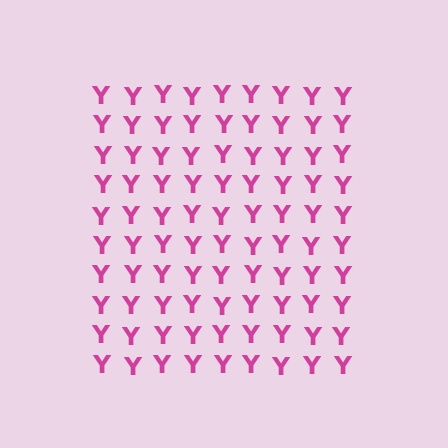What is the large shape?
The large shape is a square.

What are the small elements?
The small elements are letter Y's.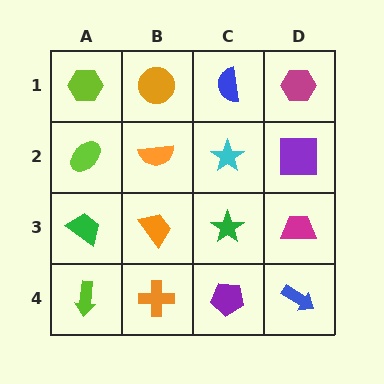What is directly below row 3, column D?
A blue arrow.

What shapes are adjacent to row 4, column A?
A green trapezoid (row 3, column A), an orange cross (row 4, column B).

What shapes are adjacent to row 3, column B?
An orange semicircle (row 2, column B), an orange cross (row 4, column B), a green trapezoid (row 3, column A), a green star (row 3, column C).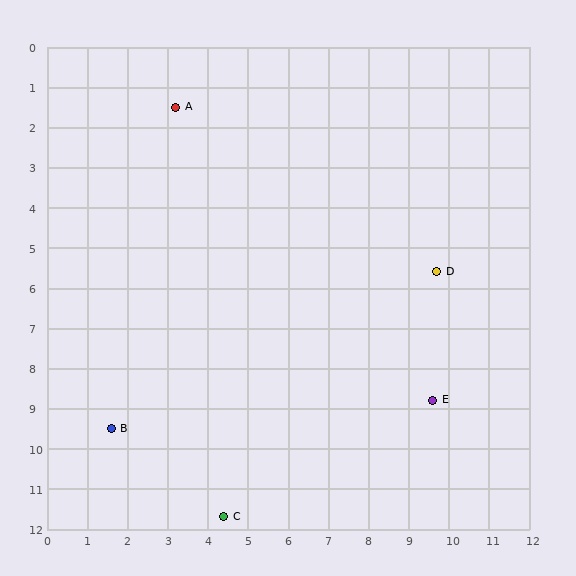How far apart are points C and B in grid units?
Points C and B are about 3.6 grid units apart.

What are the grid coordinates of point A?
Point A is at approximately (3.2, 1.5).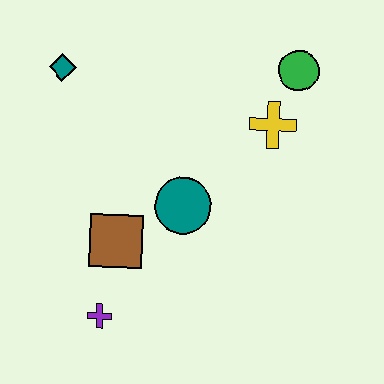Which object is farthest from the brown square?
The green circle is farthest from the brown square.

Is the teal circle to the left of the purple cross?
No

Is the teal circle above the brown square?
Yes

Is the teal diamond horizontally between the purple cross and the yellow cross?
No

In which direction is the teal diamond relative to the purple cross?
The teal diamond is above the purple cross.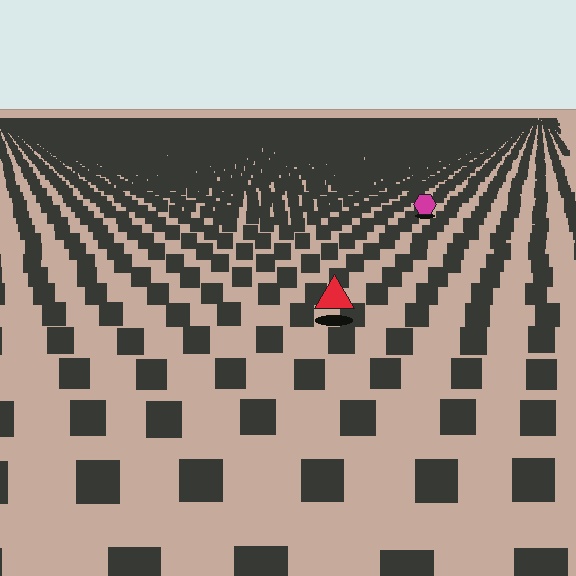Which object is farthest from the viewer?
The magenta hexagon is farthest from the viewer. It appears smaller and the ground texture around it is denser.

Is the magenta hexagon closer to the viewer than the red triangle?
No. The red triangle is closer — you can tell from the texture gradient: the ground texture is coarser near it.